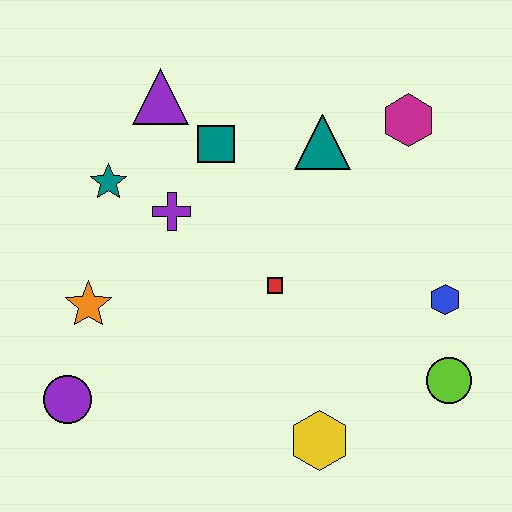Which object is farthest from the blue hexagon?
The purple circle is farthest from the blue hexagon.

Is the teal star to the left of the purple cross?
Yes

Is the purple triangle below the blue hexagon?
No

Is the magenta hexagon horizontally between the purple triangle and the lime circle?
Yes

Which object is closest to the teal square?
The purple triangle is closest to the teal square.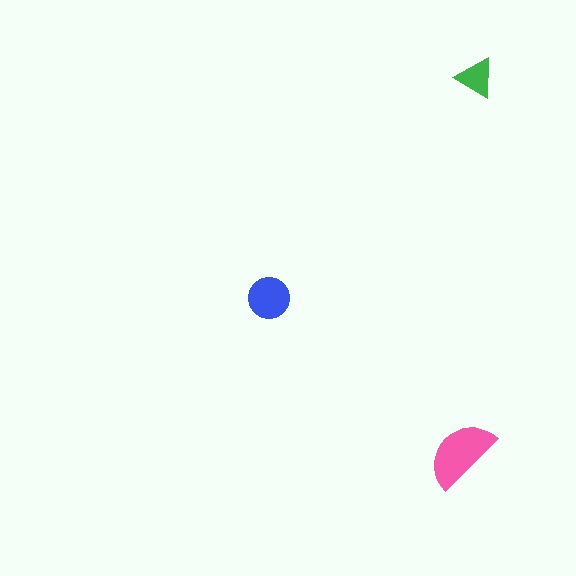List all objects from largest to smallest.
The pink semicircle, the blue circle, the green triangle.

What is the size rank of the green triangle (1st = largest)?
3rd.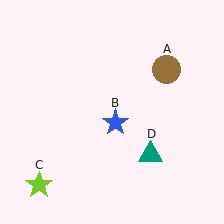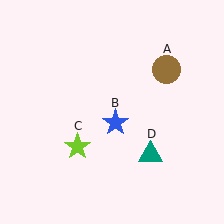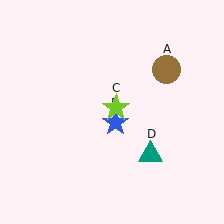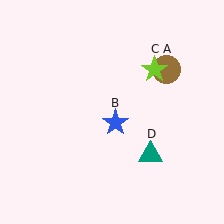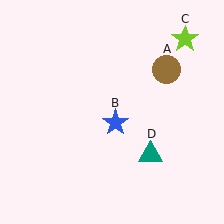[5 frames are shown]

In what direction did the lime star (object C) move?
The lime star (object C) moved up and to the right.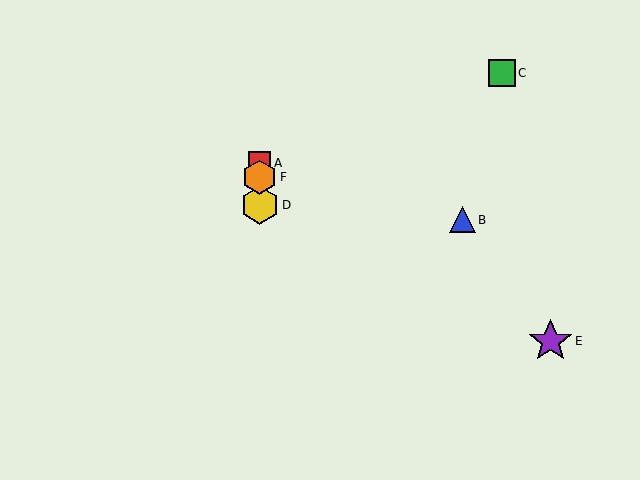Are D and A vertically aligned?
Yes, both are at x≈260.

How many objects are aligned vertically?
3 objects (A, D, F) are aligned vertically.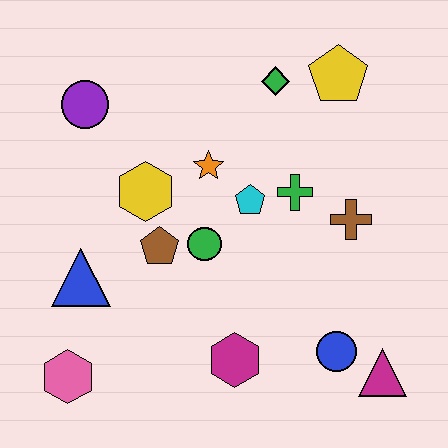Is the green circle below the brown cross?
Yes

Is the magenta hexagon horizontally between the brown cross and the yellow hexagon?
Yes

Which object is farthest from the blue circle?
The purple circle is farthest from the blue circle.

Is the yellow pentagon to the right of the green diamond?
Yes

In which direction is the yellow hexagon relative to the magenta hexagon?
The yellow hexagon is above the magenta hexagon.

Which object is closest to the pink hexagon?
The blue triangle is closest to the pink hexagon.